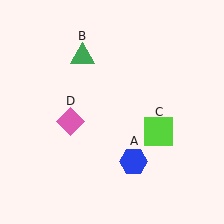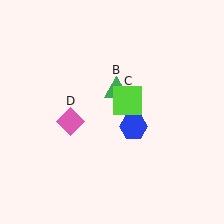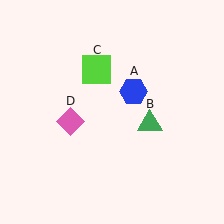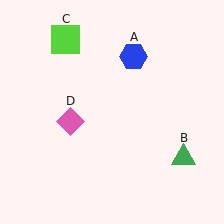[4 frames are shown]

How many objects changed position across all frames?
3 objects changed position: blue hexagon (object A), green triangle (object B), lime square (object C).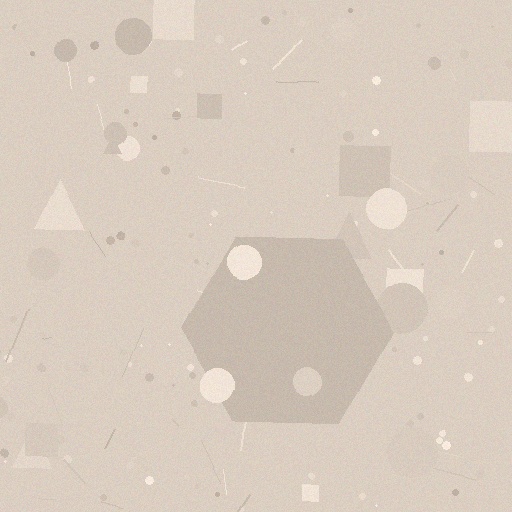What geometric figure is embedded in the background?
A hexagon is embedded in the background.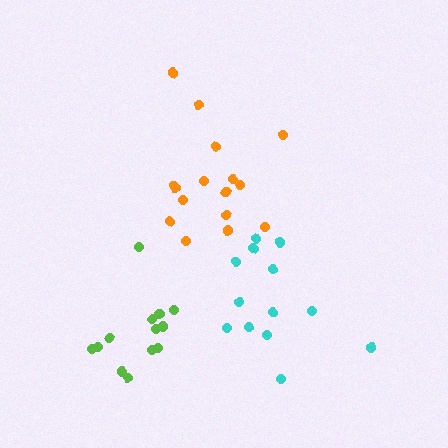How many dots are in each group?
Group 1: 13 dots, Group 2: 16 dots, Group 3: 13 dots (42 total).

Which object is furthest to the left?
The lime cluster is leftmost.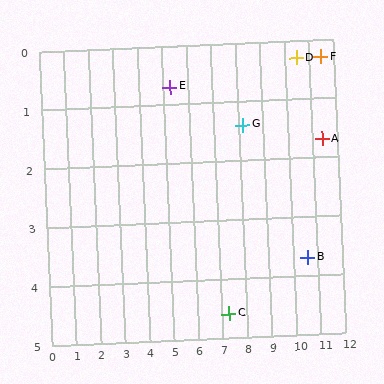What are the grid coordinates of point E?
Point E is at approximately (5.3, 0.7).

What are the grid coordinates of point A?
Point A is at approximately (11.4, 1.7).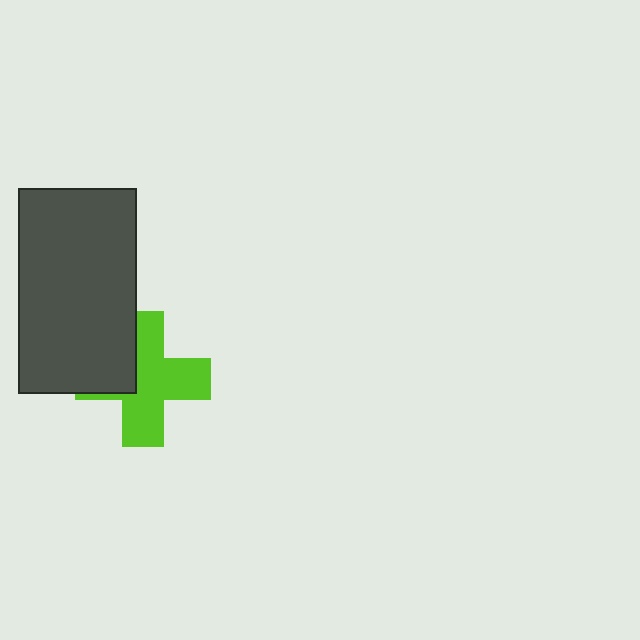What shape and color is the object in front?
The object in front is a dark gray rectangle.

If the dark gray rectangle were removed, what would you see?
You would see the complete lime cross.